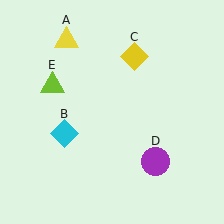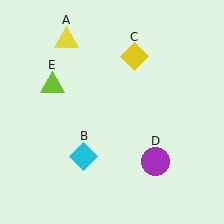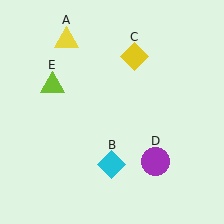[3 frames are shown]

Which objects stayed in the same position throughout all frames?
Yellow triangle (object A) and yellow diamond (object C) and purple circle (object D) and lime triangle (object E) remained stationary.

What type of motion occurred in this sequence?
The cyan diamond (object B) rotated counterclockwise around the center of the scene.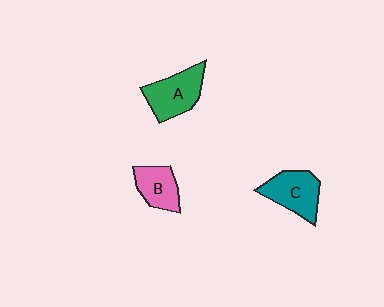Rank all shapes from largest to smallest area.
From largest to smallest: A (green), C (teal), B (pink).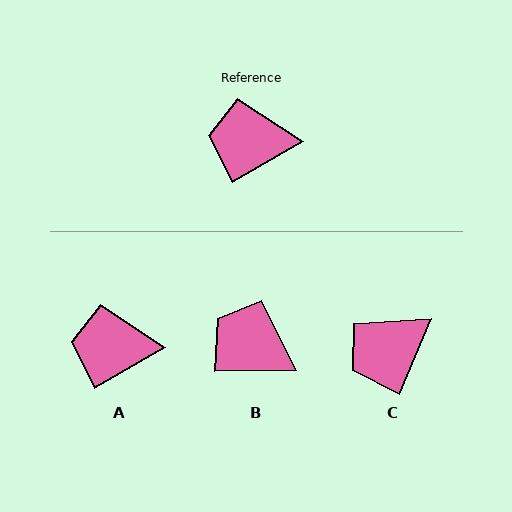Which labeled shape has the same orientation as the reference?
A.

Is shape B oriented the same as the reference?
No, it is off by about 30 degrees.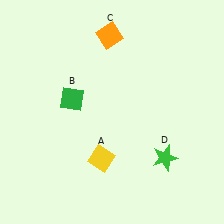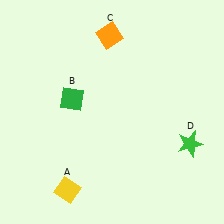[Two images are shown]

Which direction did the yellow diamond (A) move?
The yellow diamond (A) moved left.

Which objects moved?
The objects that moved are: the yellow diamond (A), the green star (D).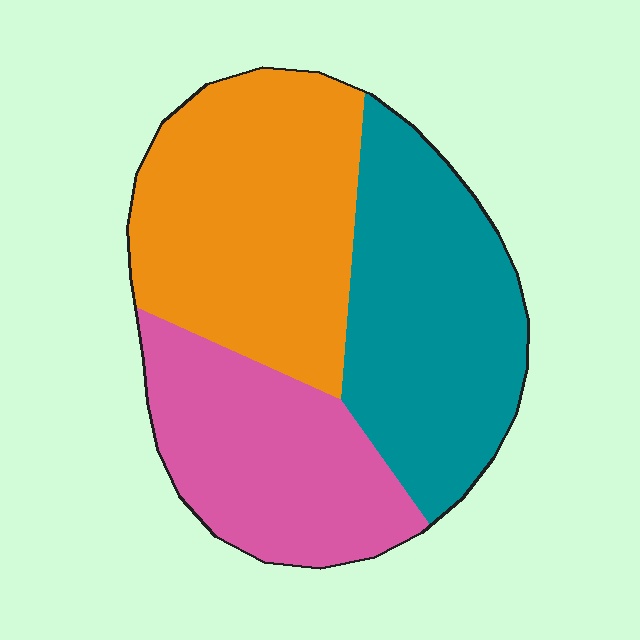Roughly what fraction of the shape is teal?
Teal covers 34% of the shape.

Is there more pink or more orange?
Orange.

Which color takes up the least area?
Pink, at roughly 30%.